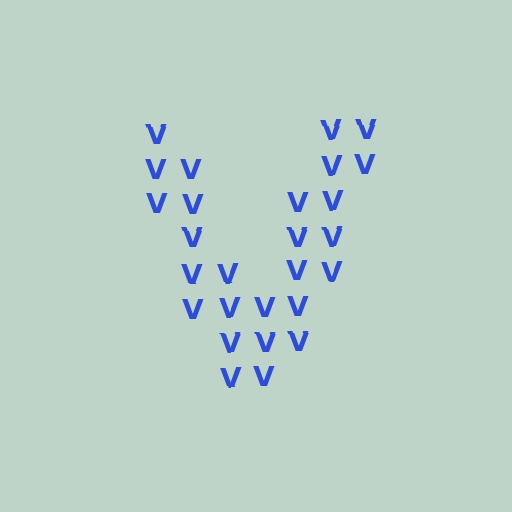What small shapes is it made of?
It is made of small letter V's.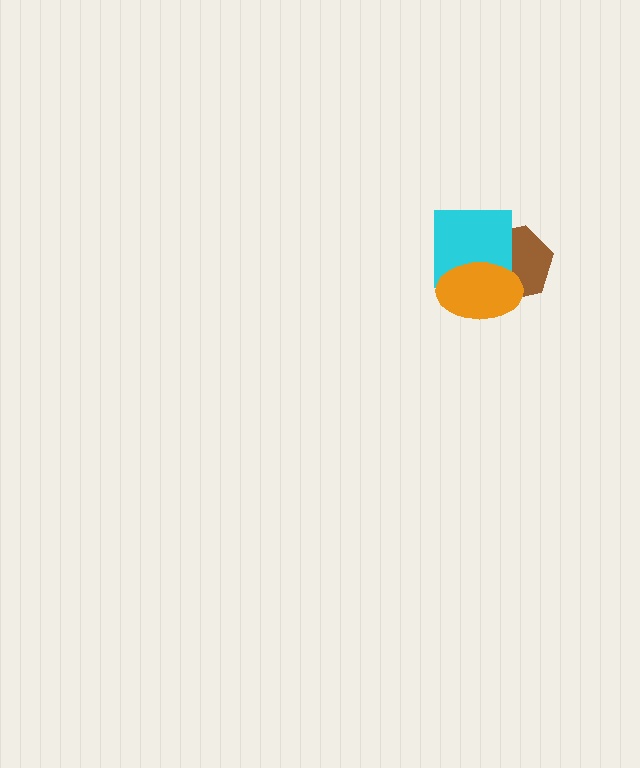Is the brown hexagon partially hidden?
Yes, it is partially covered by another shape.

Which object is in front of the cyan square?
The orange ellipse is in front of the cyan square.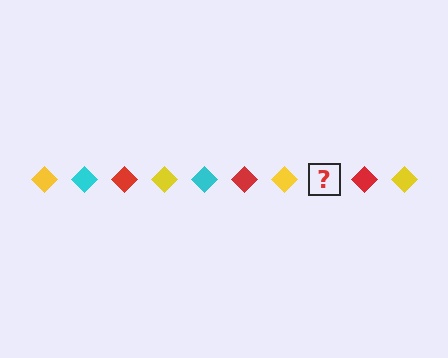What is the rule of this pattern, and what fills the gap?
The rule is that the pattern cycles through yellow, cyan, red diamonds. The gap should be filled with a cyan diamond.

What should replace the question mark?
The question mark should be replaced with a cyan diamond.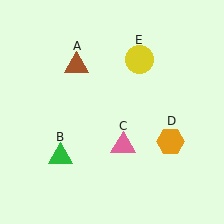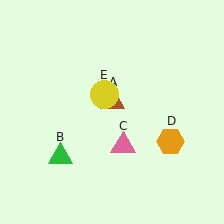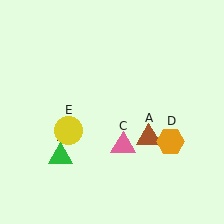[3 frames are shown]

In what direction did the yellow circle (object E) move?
The yellow circle (object E) moved down and to the left.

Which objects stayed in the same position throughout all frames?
Green triangle (object B) and pink triangle (object C) and orange hexagon (object D) remained stationary.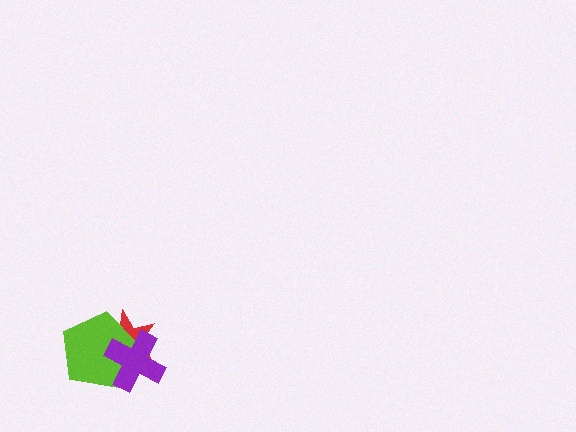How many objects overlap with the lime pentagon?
2 objects overlap with the lime pentagon.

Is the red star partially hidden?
Yes, it is partially covered by another shape.